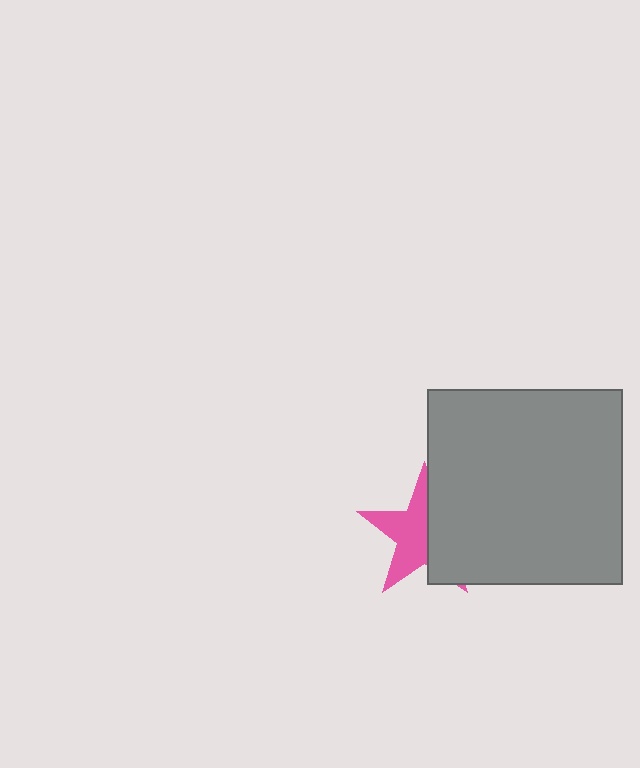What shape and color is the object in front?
The object in front is a gray square.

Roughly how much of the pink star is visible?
About half of it is visible (roughly 55%).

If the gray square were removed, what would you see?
You would see the complete pink star.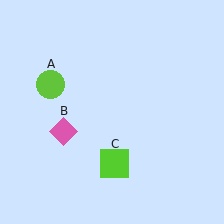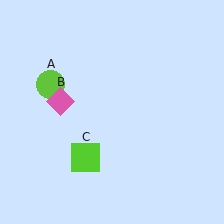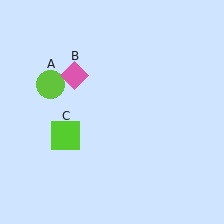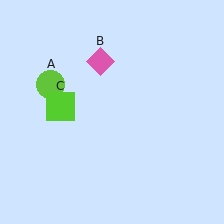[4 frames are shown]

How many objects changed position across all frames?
2 objects changed position: pink diamond (object B), lime square (object C).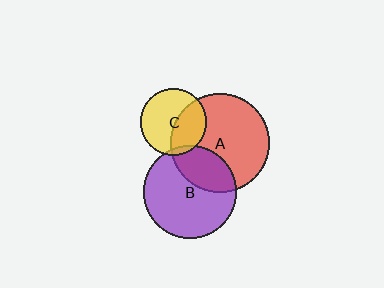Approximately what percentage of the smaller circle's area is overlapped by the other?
Approximately 30%.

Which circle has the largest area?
Circle A (red).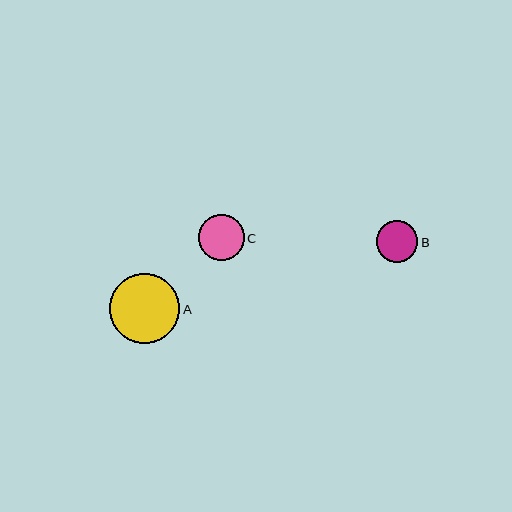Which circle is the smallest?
Circle B is the smallest with a size of approximately 41 pixels.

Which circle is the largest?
Circle A is the largest with a size of approximately 70 pixels.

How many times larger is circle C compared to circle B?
Circle C is approximately 1.1 times the size of circle B.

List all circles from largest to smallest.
From largest to smallest: A, C, B.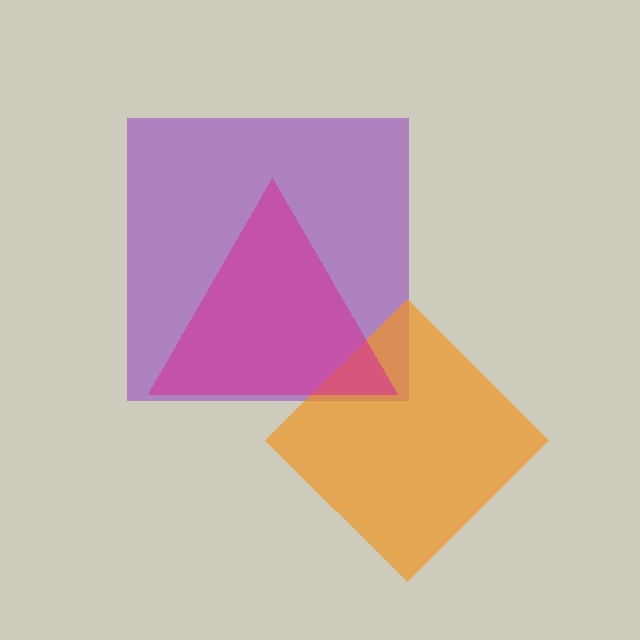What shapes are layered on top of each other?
The layered shapes are: a purple square, an orange diamond, a magenta triangle.